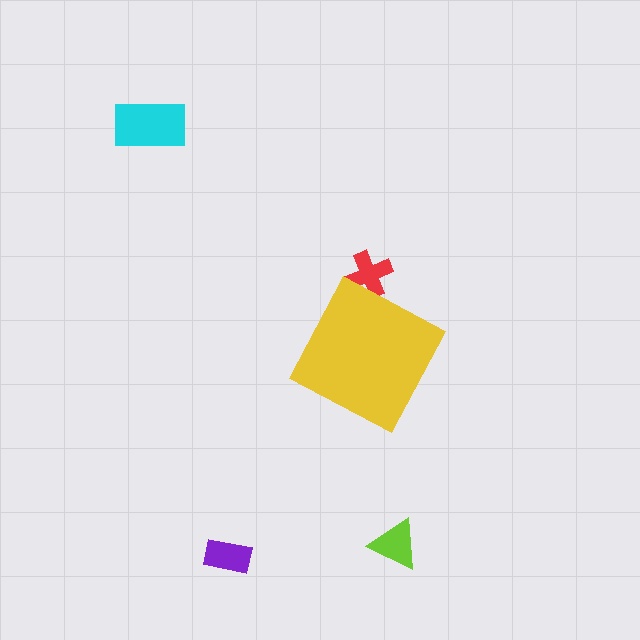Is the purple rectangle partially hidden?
No, the purple rectangle is fully visible.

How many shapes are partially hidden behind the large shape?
1 shape is partially hidden.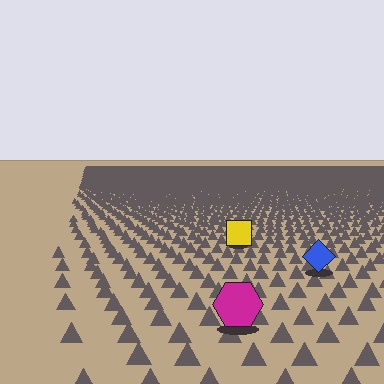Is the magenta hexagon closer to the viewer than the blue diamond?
Yes. The magenta hexagon is closer — you can tell from the texture gradient: the ground texture is coarser near it.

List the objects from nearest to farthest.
From nearest to farthest: the magenta hexagon, the blue diamond, the yellow square.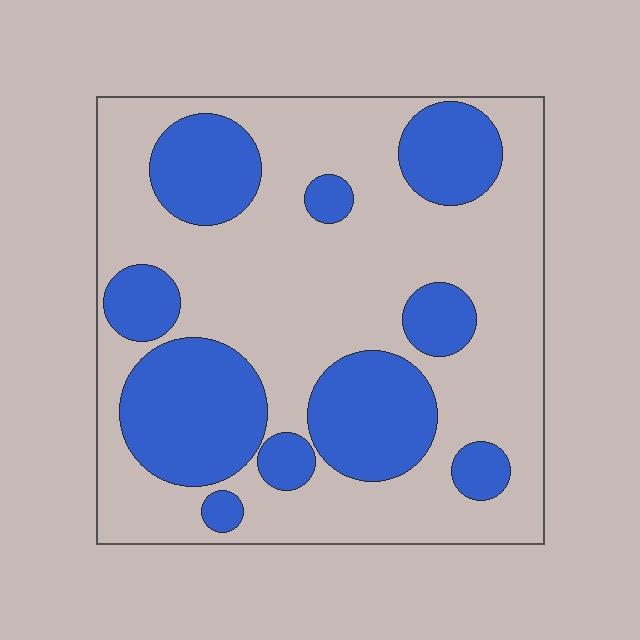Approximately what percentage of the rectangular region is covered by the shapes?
Approximately 35%.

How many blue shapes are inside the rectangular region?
10.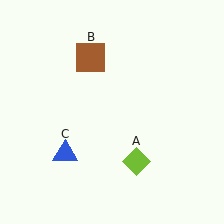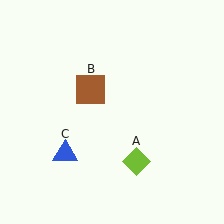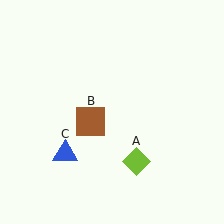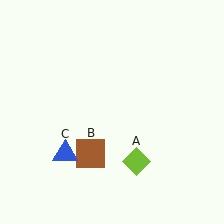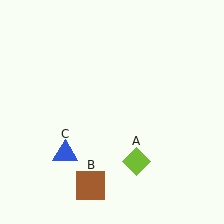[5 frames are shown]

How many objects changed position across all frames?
1 object changed position: brown square (object B).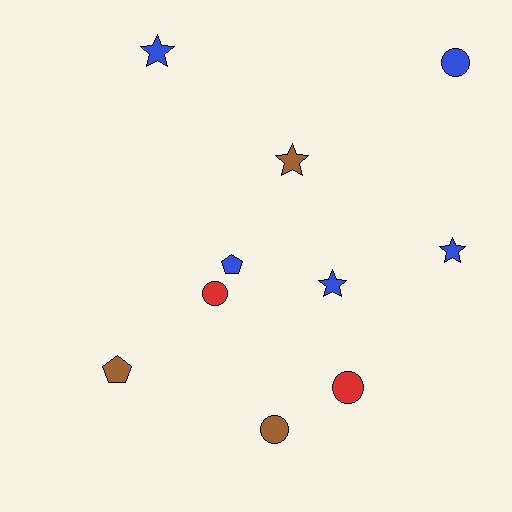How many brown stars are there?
There is 1 brown star.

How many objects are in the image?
There are 10 objects.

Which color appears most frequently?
Blue, with 5 objects.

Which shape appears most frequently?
Circle, with 4 objects.